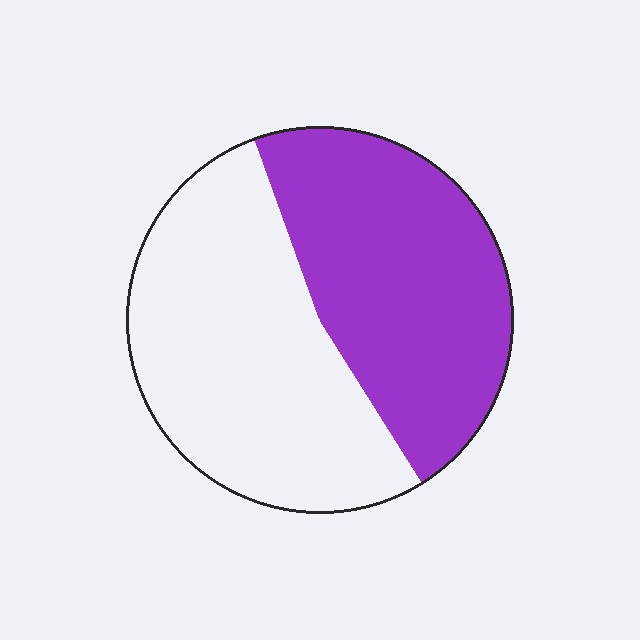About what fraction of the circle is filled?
About one half (1/2).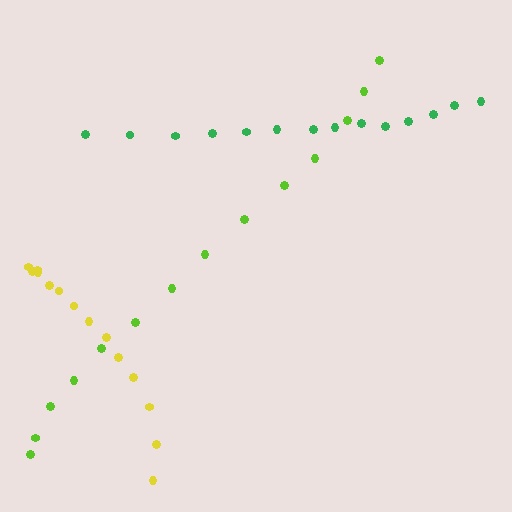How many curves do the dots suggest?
There are 3 distinct paths.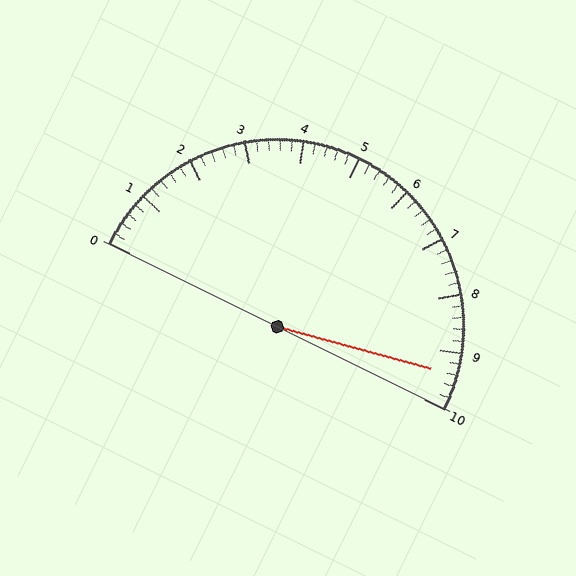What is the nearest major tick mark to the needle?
The nearest major tick mark is 9.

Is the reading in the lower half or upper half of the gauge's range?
The reading is in the upper half of the range (0 to 10).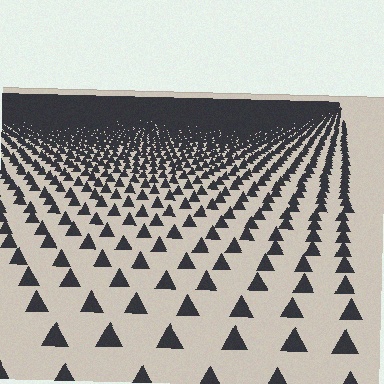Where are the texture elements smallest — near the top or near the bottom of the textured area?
Near the top.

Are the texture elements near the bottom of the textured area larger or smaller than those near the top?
Larger. Near the bottom, elements are closer to the viewer and appear at a bigger on-screen size.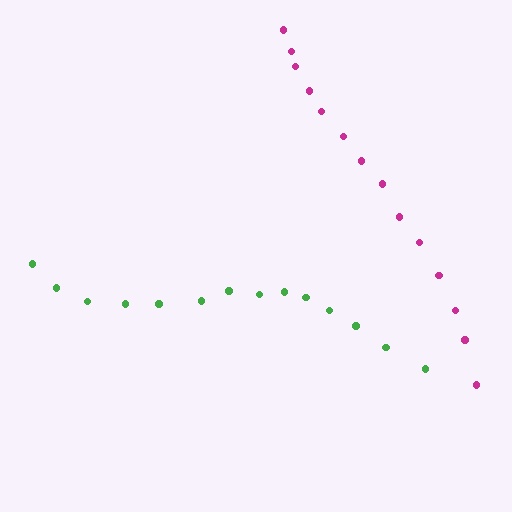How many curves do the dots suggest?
There are 2 distinct paths.